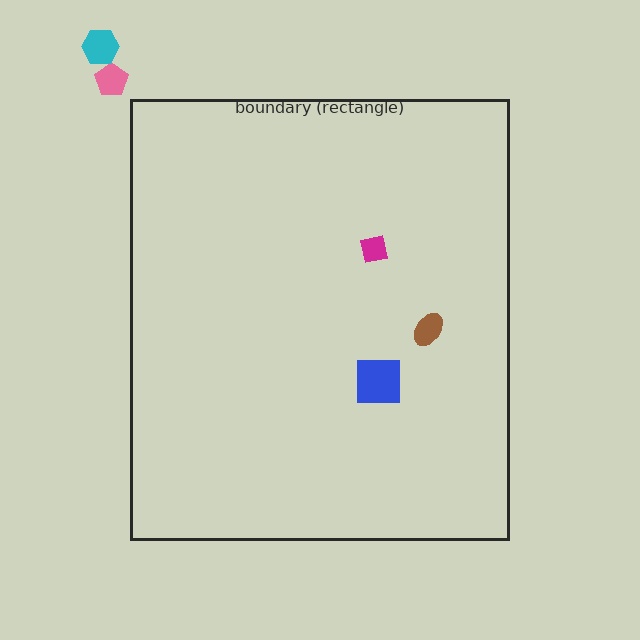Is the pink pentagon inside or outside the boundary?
Outside.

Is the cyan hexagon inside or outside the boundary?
Outside.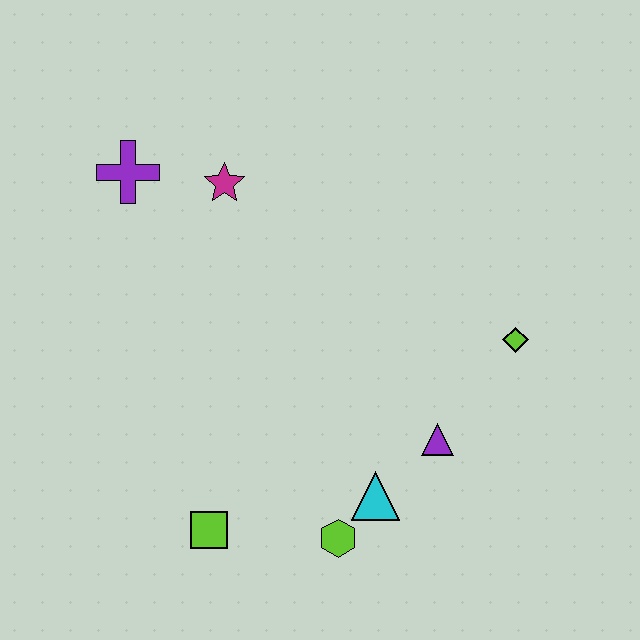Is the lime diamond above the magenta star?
No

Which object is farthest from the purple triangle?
The purple cross is farthest from the purple triangle.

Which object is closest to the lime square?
The lime hexagon is closest to the lime square.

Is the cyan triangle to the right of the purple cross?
Yes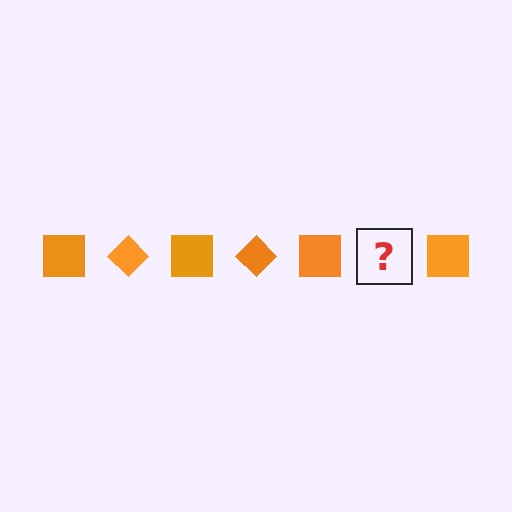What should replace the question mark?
The question mark should be replaced with an orange diamond.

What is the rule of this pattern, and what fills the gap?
The rule is that the pattern cycles through square, diamond shapes in orange. The gap should be filled with an orange diamond.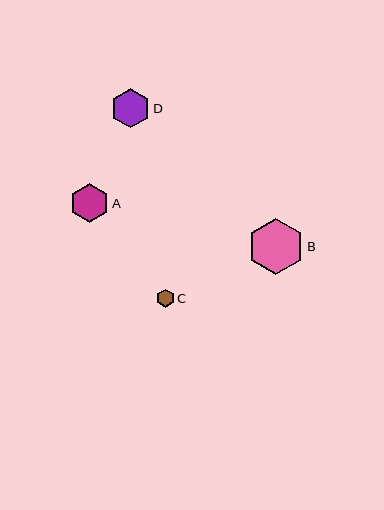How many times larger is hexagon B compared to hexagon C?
Hexagon B is approximately 3.2 times the size of hexagon C.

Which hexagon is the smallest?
Hexagon C is the smallest with a size of approximately 18 pixels.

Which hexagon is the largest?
Hexagon B is the largest with a size of approximately 57 pixels.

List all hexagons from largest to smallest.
From largest to smallest: B, D, A, C.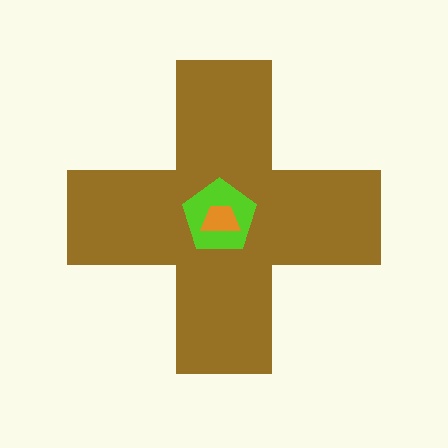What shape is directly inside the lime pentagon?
The orange trapezoid.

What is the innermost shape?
The orange trapezoid.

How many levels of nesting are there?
3.